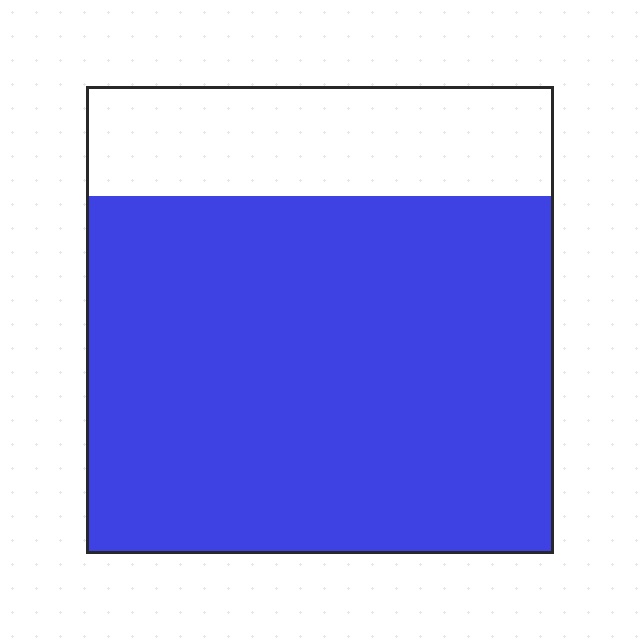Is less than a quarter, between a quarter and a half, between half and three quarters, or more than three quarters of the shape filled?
More than three quarters.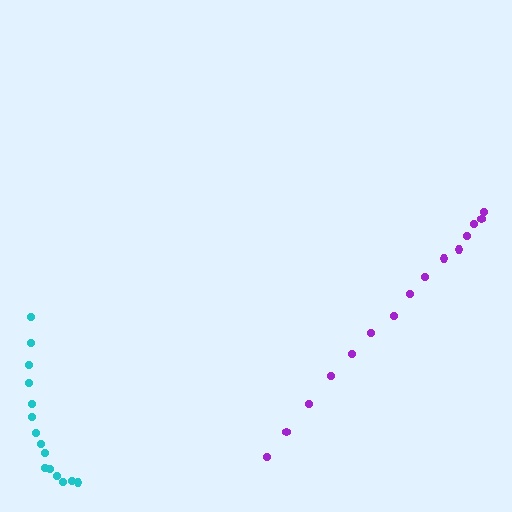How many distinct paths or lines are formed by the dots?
There are 2 distinct paths.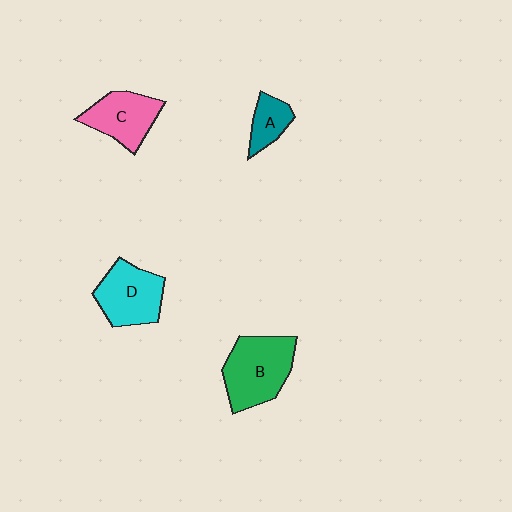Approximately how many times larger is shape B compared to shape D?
Approximately 1.2 times.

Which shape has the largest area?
Shape B (green).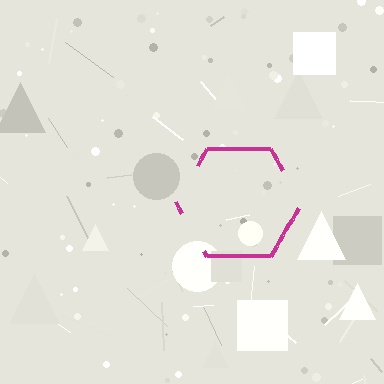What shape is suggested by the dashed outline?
The dashed outline suggests a hexagon.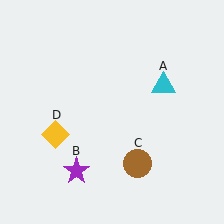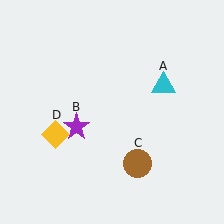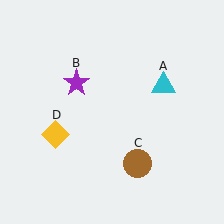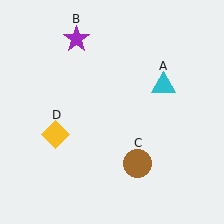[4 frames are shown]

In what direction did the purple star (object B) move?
The purple star (object B) moved up.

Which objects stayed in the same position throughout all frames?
Cyan triangle (object A) and brown circle (object C) and yellow diamond (object D) remained stationary.